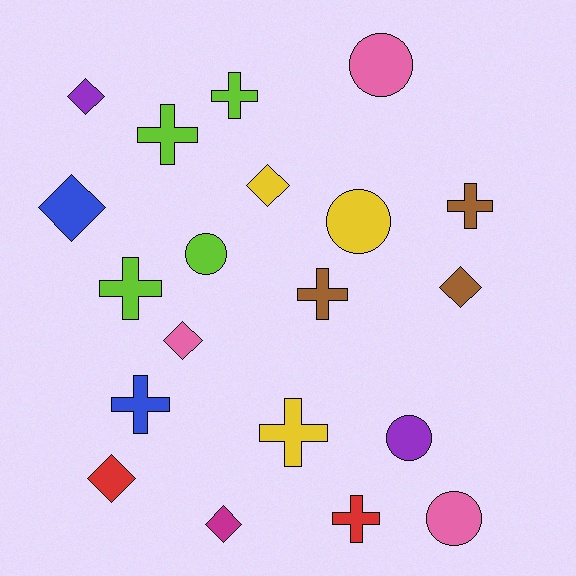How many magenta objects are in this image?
There is 1 magenta object.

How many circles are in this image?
There are 5 circles.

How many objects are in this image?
There are 20 objects.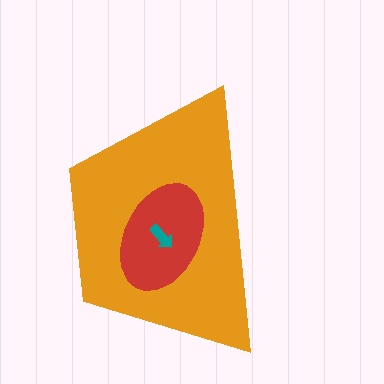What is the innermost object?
The teal arrow.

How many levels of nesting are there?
3.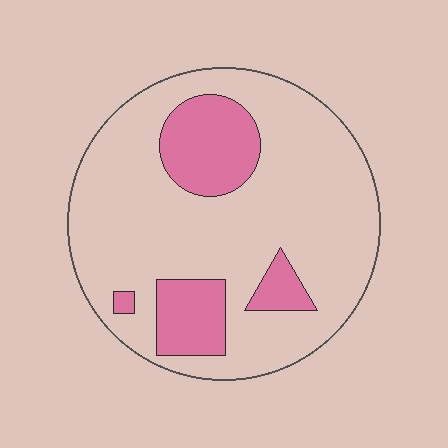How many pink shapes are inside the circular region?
4.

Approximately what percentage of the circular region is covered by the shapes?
Approximately 20%.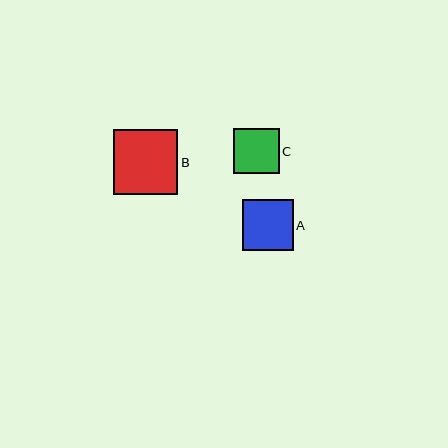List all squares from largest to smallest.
From largest to smallest: B, A, C.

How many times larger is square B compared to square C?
Square B is approximately 1.4 times the size of square C.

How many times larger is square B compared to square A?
Square B is approximately 1.3 times the size of square A.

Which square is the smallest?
Square C is the smallest with a size of approximately 45 pixels.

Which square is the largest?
Square B is the largest with a size of approximately 65 pixels.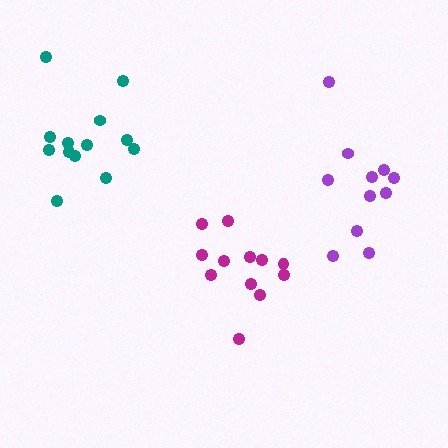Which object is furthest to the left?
The teal cluster is leftmost.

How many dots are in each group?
Group 1: 12 dots, Group 2: 11 dots, Group 3: 13 dots (36 total).